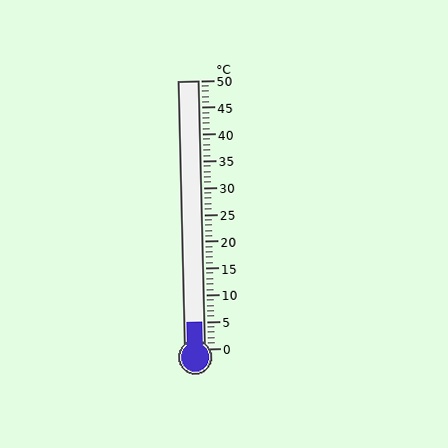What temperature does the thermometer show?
The thermometer shows approximately 5°C.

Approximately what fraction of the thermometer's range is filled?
The thermometer is filled to approximately 10% of its range.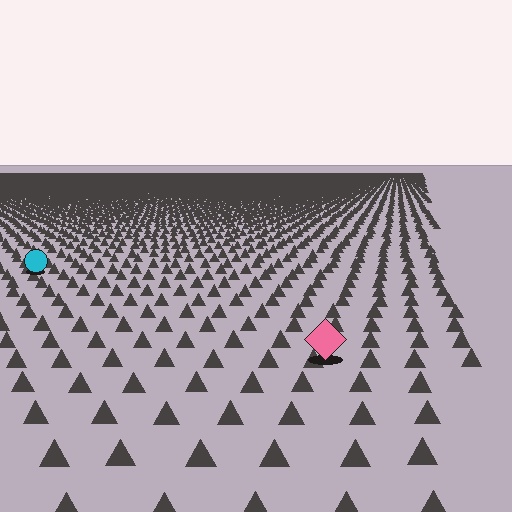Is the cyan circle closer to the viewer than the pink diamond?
No. The pink diamond is closer — you can tell from the texture gradient: the ground texture is coarser near it.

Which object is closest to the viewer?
The pink diamond is closest. The texture marks near it are larger and more spread out.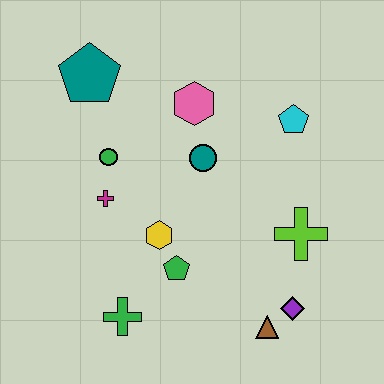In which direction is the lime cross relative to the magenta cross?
The lime cross is to the right of the magenta cross.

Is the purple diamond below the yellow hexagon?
Yes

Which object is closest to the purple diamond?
The brown triangle is closest to the purple diamond.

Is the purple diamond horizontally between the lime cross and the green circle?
Yes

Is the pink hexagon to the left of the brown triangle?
Yes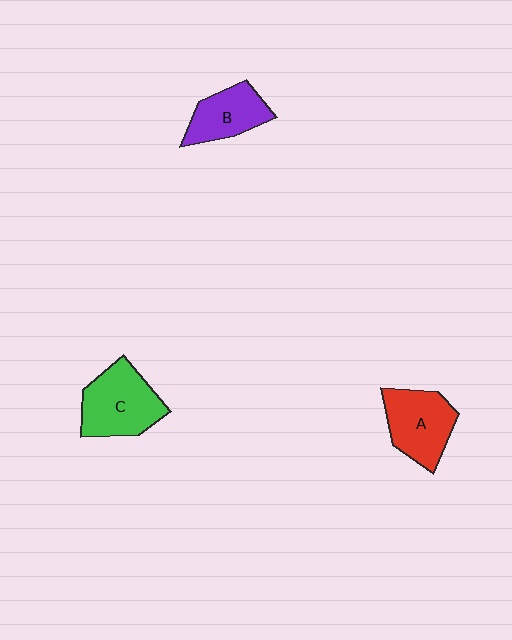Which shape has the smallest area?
Shape B (purple).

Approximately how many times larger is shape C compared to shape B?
Approximately 1.4 times.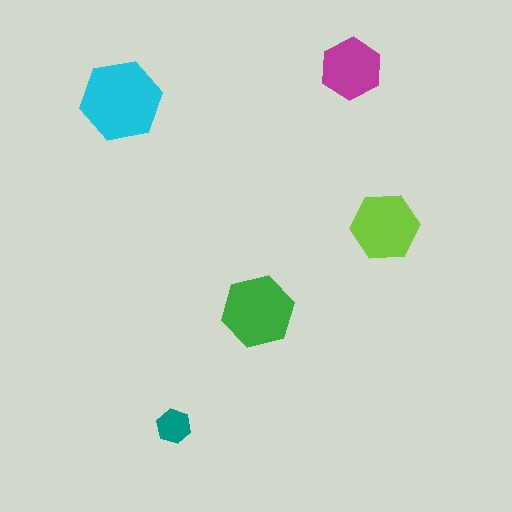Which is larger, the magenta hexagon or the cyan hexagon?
The cyan one.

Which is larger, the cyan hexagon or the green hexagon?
The cyan one.